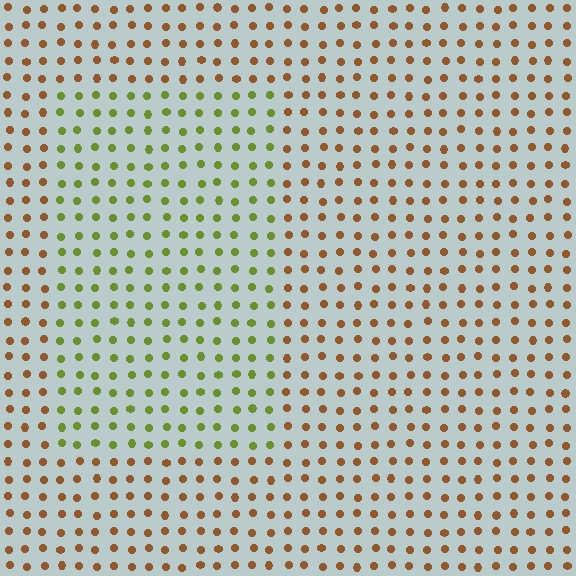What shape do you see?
I see a rectangle.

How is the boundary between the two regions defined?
The boundary is defined purely by a slight shift in hue (about 59 degrees). Spacing, size, and orientation are identical on both sides.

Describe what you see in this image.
The image is filled with small brown elements in a uniform arrangement. A rectangle-shaped region is visible where the elements are tinted to a slightly different hue, forming a subtle color boundary.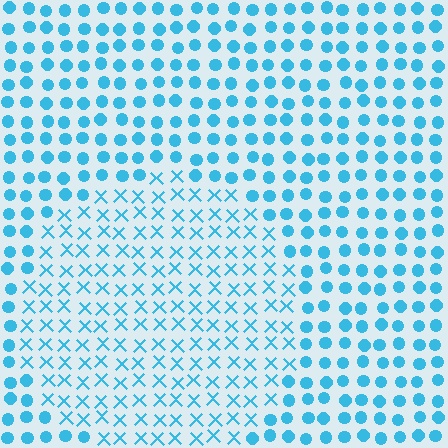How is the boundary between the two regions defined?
The boundary is defined by a change in element shape: X marks inside vs. circles outside. All elements share the same color and spacing.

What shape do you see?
I see a circle.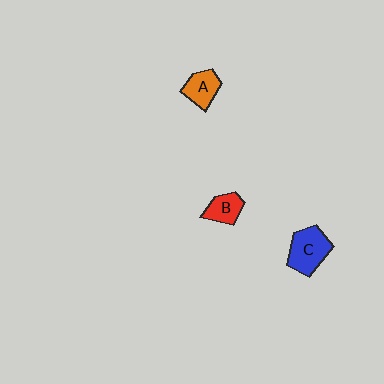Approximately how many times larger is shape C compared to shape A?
Approximately 1.4 times.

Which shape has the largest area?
Shape C (blue).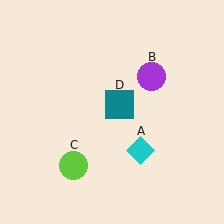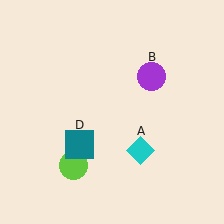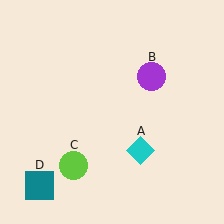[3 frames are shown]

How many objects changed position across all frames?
1 object changed position: teal square (object D).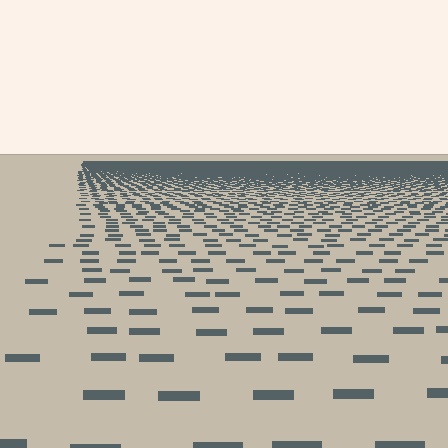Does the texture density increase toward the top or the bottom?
Density increases toward the top.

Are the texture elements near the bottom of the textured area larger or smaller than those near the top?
Larger. Near the bottom, elements are closer to the viewer and appear at a bigger on-screen size.